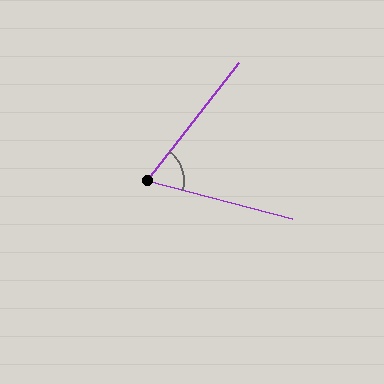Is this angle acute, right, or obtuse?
It is acute.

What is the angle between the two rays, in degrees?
Approximately 67 degrees.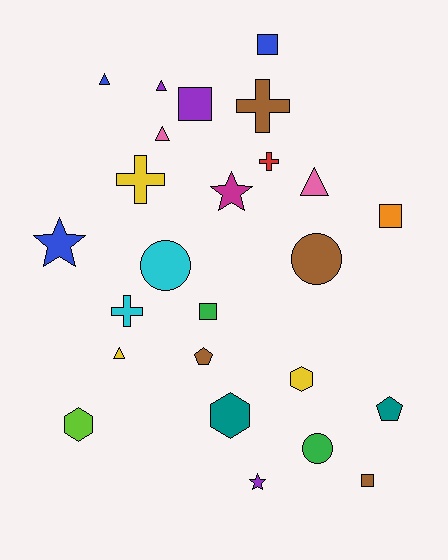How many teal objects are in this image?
There are 2 teal objects.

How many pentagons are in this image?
There are 2 pentagons.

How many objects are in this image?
There are 25 objects.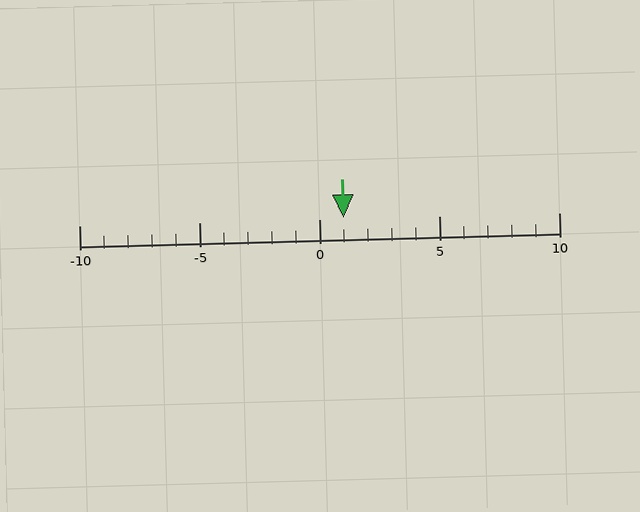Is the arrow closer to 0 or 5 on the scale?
The arrow is closer to 0.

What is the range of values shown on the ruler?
The ruler shows values from -10 to 10.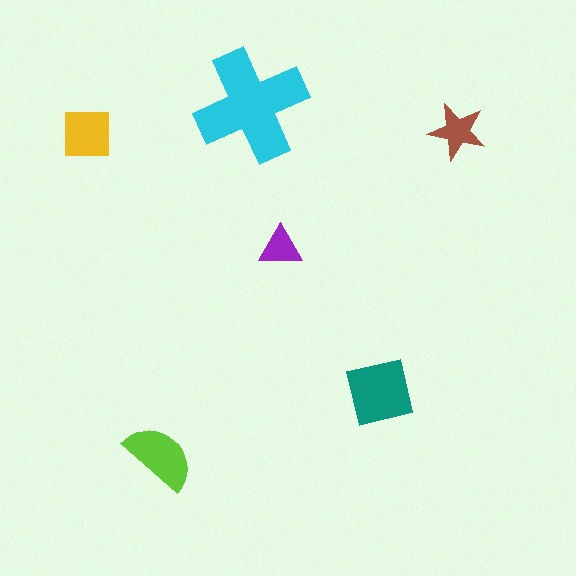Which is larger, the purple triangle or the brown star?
The brown star.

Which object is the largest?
The cyan cross.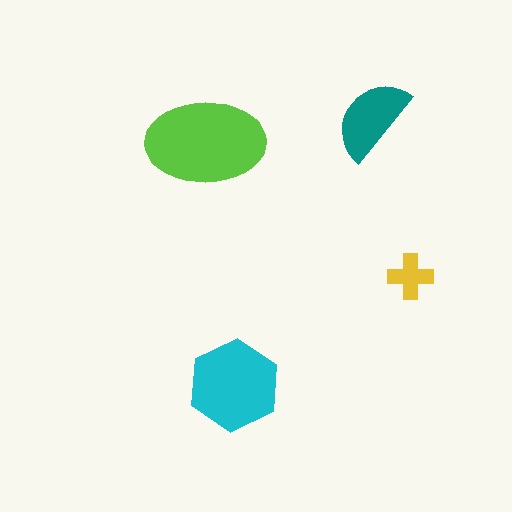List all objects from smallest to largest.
The yellow cross, the teal semicircle, the cyan hexagon, the lime ellipse.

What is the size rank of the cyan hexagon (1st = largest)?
2nd.